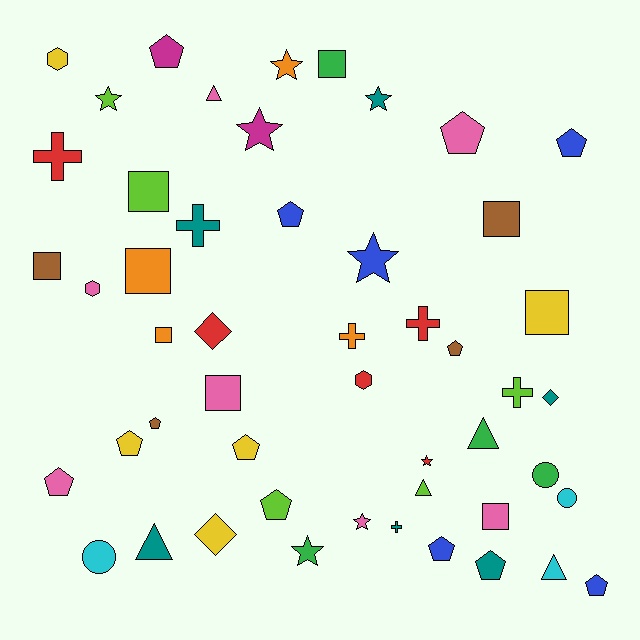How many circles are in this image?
There are 3 circles.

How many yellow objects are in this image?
There are 5 yellow objects.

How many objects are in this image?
There are 50 objects.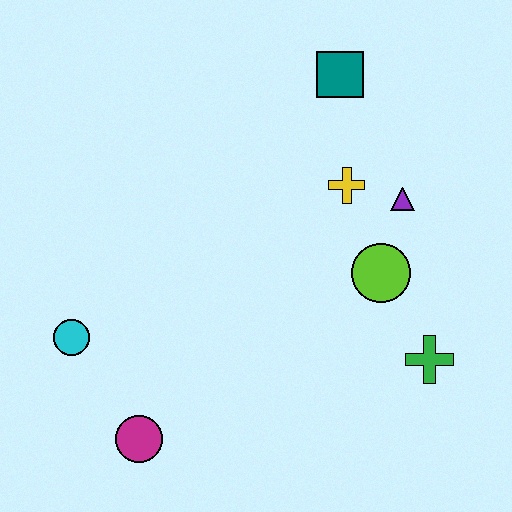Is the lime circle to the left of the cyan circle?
No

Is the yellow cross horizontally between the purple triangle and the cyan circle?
Yes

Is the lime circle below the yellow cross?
Yes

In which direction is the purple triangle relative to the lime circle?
The purple triangle is above the lime circle.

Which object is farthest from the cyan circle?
The teal square is farthest from the cyan circle.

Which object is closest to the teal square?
The yellow cross is closest to the teal square.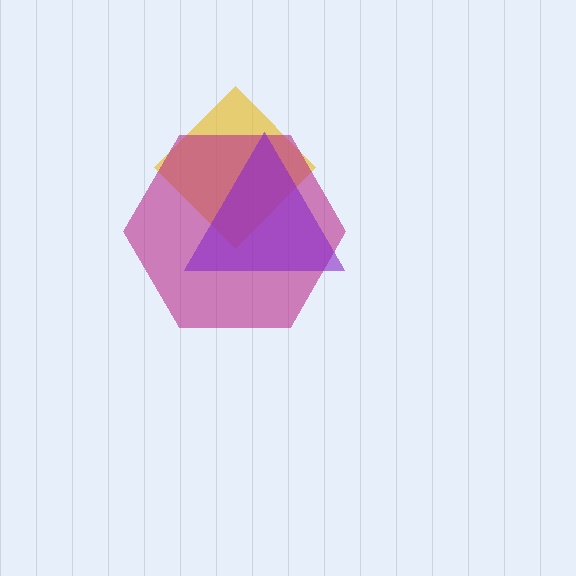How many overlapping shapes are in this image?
There are 3 overlapping shapes in the image.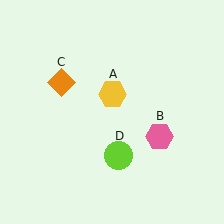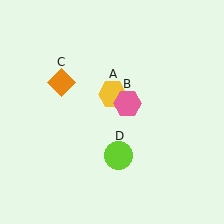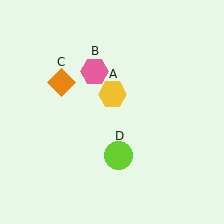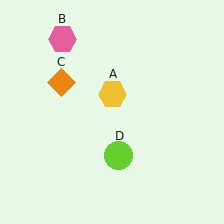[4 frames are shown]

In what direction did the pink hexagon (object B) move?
The pink hexagon (object B) moved up and to the left.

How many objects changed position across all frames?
1 object changed position: pink hexagon (object B).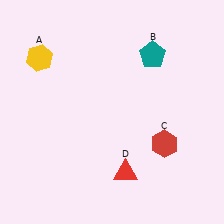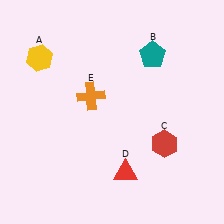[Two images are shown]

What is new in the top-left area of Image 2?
An orange cross (E) was added in the top-left area of Image 2.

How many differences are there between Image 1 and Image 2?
There is 1 difference between the two images.